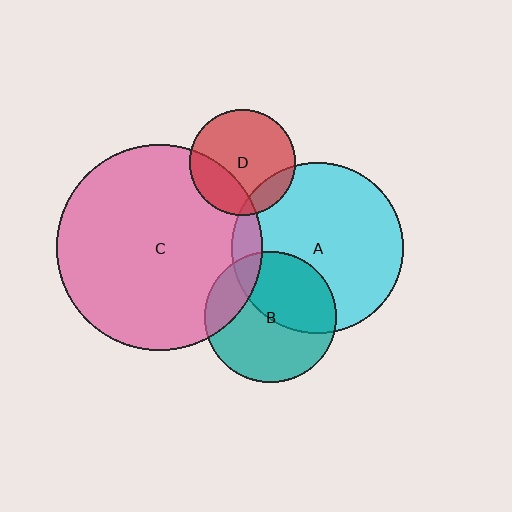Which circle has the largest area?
Circle C (pink).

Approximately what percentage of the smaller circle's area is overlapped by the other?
Approximately 25%.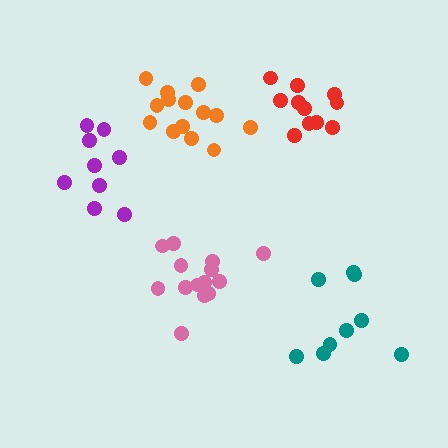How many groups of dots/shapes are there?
There are 5 groups.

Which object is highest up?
The red cluster is topmost.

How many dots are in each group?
Group 1: 14 dots, Group 2: 11 dots, Group 3: 14 dots, Group 4: 9 dots, Group 5: 9 dots (57 total).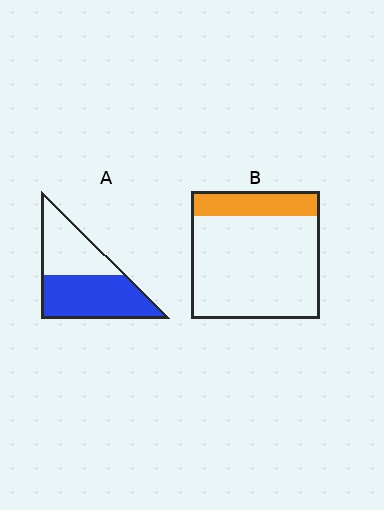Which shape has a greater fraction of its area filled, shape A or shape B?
Shape A.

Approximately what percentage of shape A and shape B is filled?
A is approximately 55% and B is approximately 20%.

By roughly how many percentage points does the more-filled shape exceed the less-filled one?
By roughly 35 percentage points (A over B).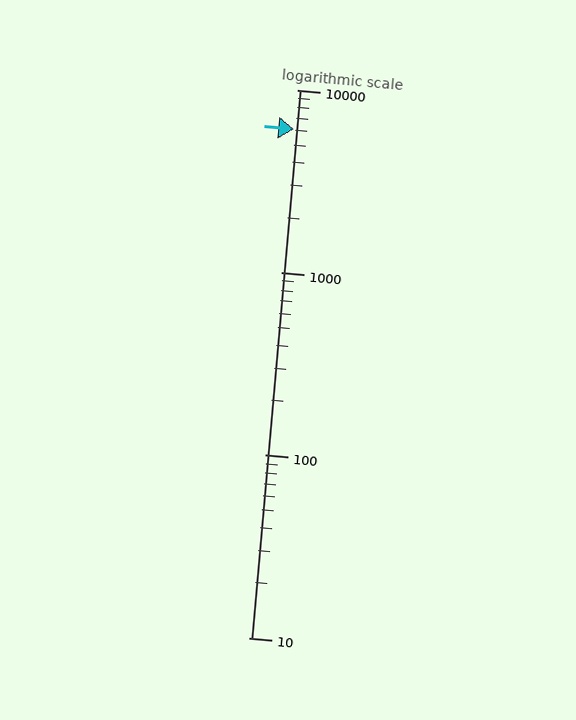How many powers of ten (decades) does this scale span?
The scale spans 3 decades, from 10 to 10000.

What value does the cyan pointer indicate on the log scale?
The pointer indicates approximately 6100.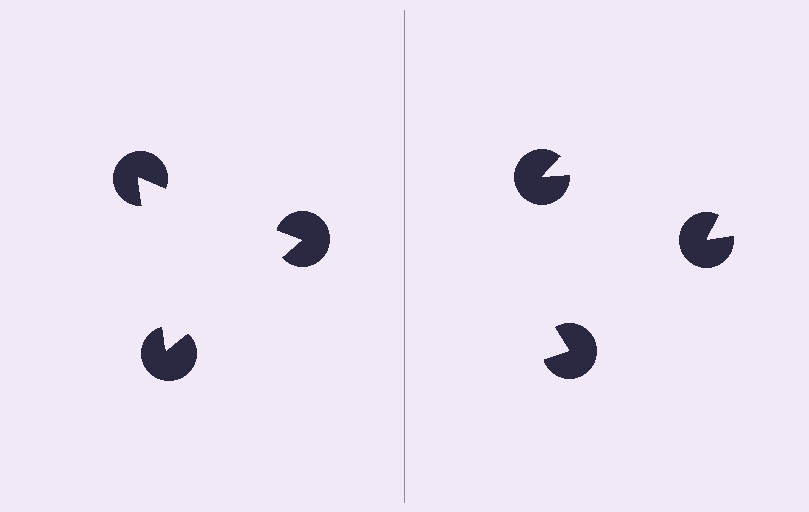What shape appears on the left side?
An illusory triangle.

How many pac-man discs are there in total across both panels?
6 — 3 on each side.